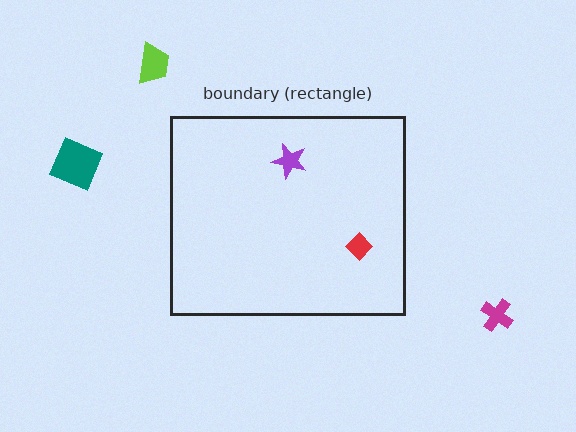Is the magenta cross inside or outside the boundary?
Outside.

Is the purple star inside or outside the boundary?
Inside.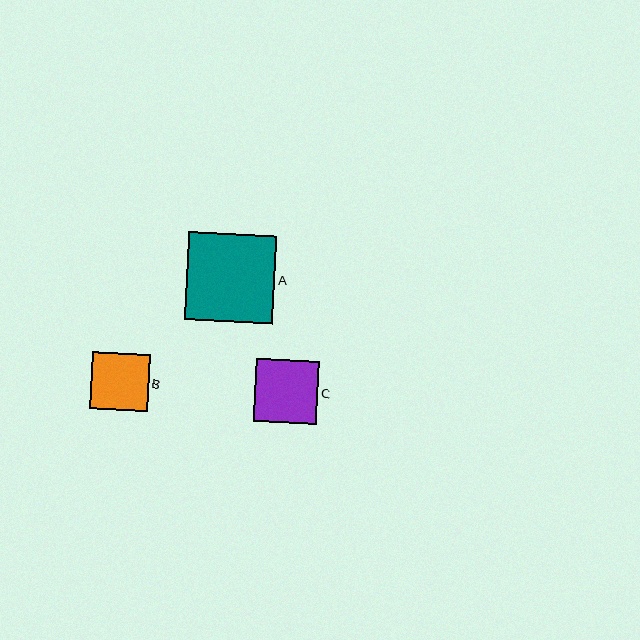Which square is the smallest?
Square B is the smallest with a size of approximately 58 pixels.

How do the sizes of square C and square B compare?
Square C and square B are approximately the same size.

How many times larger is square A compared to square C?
Square A is approximately 1.4 times the size of square C.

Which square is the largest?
Square A is the largest with a size of approximately 88 pixels.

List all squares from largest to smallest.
From largest to smallest: A, C, B.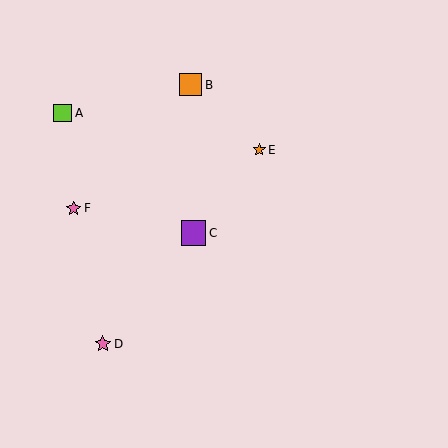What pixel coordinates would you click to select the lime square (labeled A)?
Click at (63, 113) to select the lime square A.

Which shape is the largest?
The purple square (labeled C) is the largest.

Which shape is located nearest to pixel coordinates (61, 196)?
The pink star (labeled F) at (74, 208) is nearest to that location.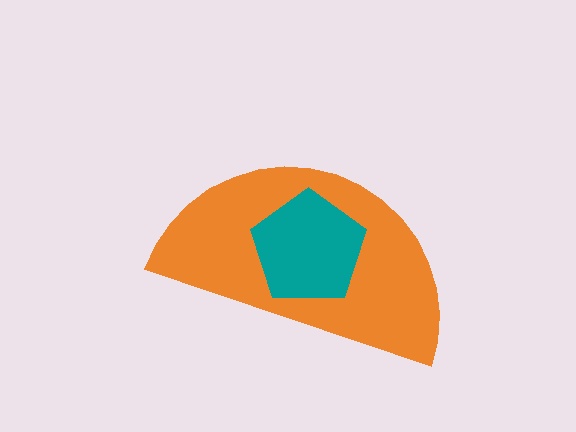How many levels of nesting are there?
2.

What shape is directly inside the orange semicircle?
The teal pentagon.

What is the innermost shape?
The teal pentagon.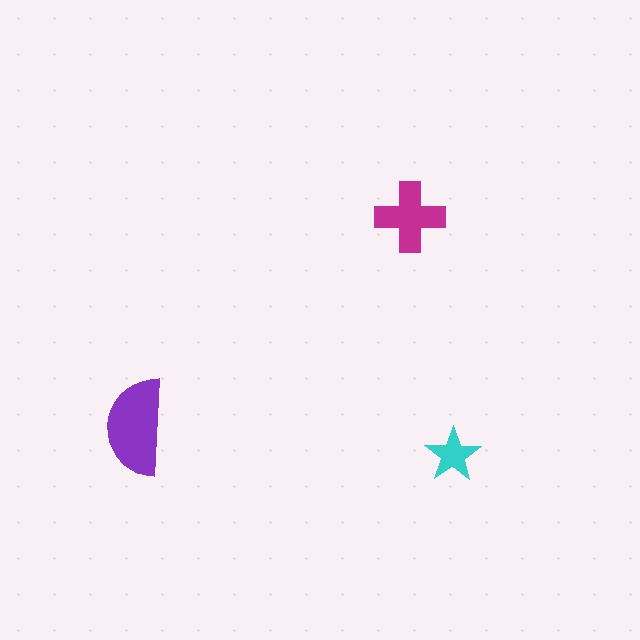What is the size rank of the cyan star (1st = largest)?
3rd.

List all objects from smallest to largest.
The cyan star, the magenta cross, the purple semicircle.